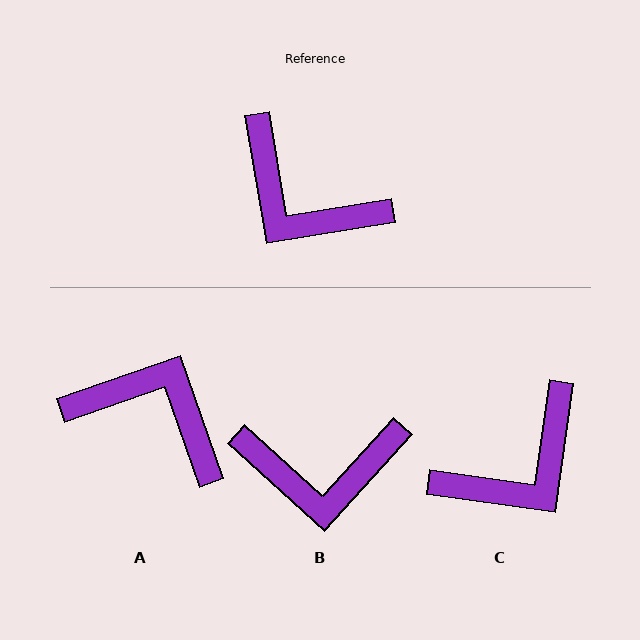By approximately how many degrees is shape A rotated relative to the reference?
Approximately 170 degrees clockwise.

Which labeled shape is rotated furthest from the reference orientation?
A, about 170 degrees away.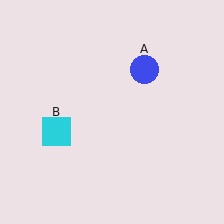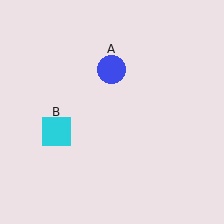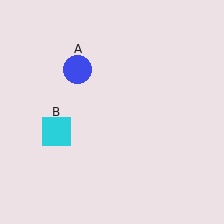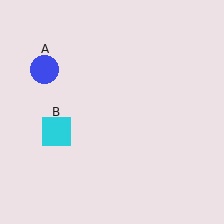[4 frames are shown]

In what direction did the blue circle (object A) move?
The blue circle (object A) moved left.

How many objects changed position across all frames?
1 object changed position: blue circle (object A).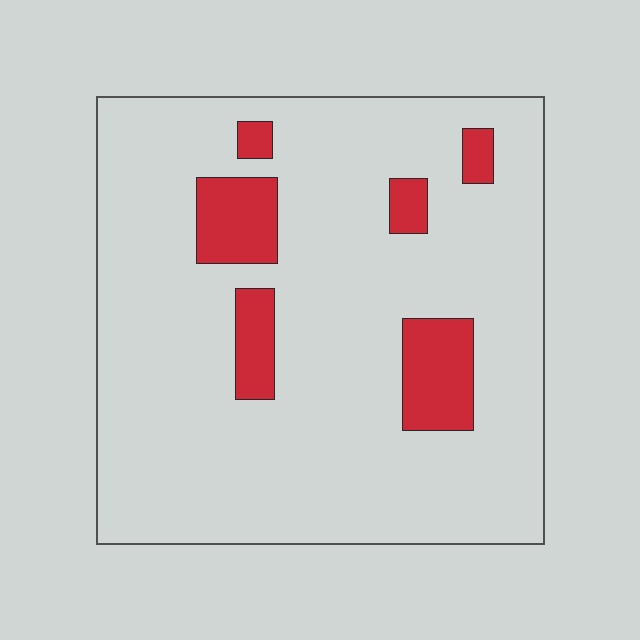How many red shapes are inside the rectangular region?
6.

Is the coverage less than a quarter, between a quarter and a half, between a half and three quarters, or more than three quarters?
Less than a quarter.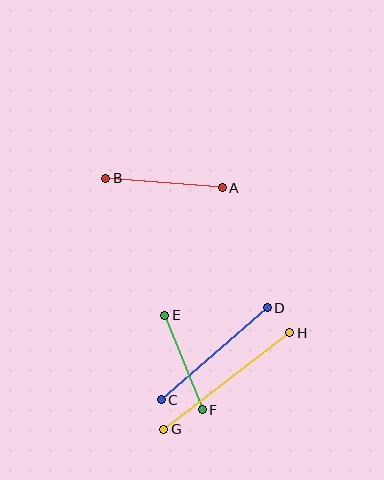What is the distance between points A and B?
The distance is approximately 117 pixels.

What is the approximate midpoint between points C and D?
The midpoint is at approximately (214, 354) pixels.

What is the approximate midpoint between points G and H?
The midpoint is at approximately (227, 381) pixels.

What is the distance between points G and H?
The distance is approximately 158 pixels.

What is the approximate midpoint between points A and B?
The midpoint is at approximately (164, 183) pixels.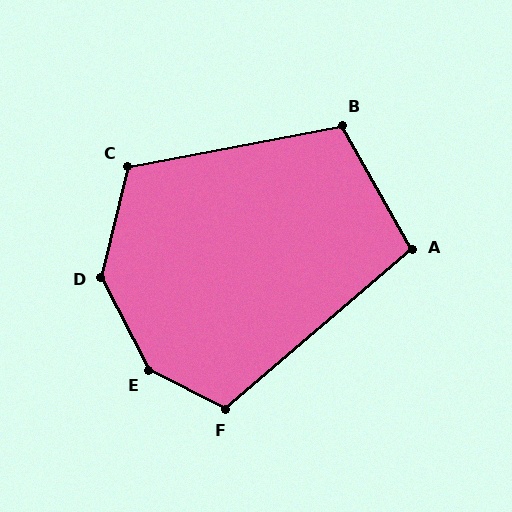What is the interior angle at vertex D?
Approximately 139 degrees (obtuse).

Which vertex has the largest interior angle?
E, at approximately 144 degrees.